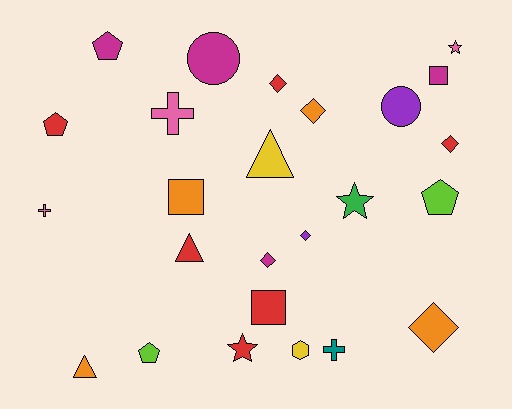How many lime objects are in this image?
There are 2 lime objects.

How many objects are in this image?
There are 25 objects.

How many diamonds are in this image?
There are 6 diamonds.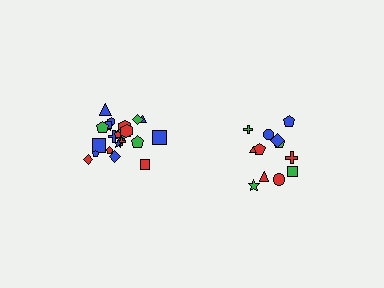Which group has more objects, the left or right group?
The left group.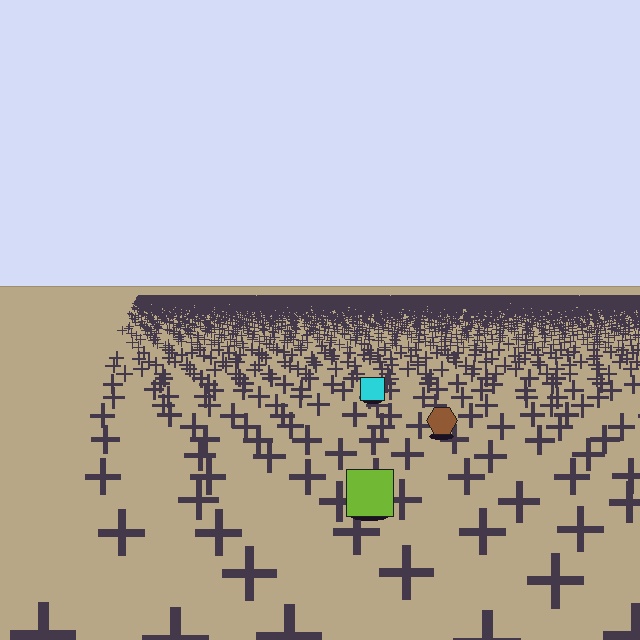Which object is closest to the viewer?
The lime square is closest. The texture marks near it are larger and more spread out.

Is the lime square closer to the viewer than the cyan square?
Yes. The lime square is closer — you can tell from the texture gradient: the ground texture is coarser near it.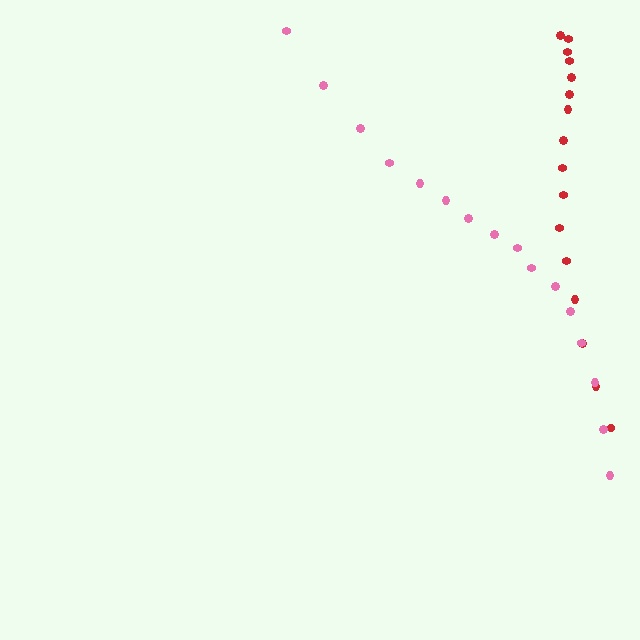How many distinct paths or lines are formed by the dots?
There are 2 distinct paths.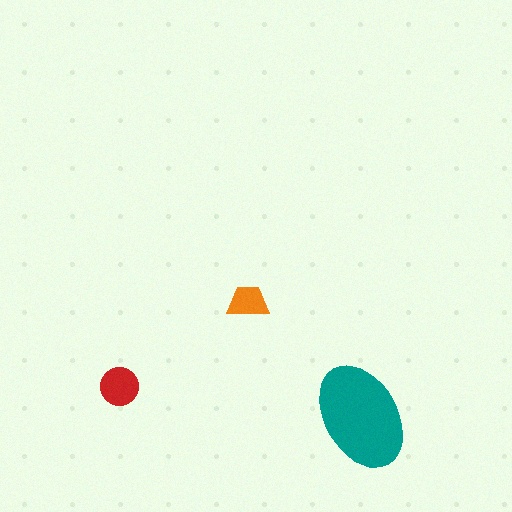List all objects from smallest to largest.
The orange trapezoid, the red circle, the teal ellipse.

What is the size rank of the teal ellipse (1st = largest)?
1st.